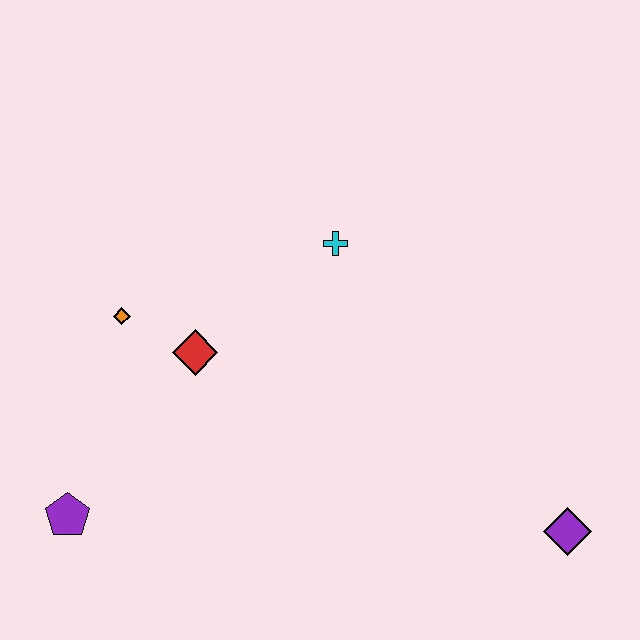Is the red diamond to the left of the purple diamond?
Yes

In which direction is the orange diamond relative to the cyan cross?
The orange diamond is to the left of the cyan cross.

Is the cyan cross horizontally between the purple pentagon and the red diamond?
No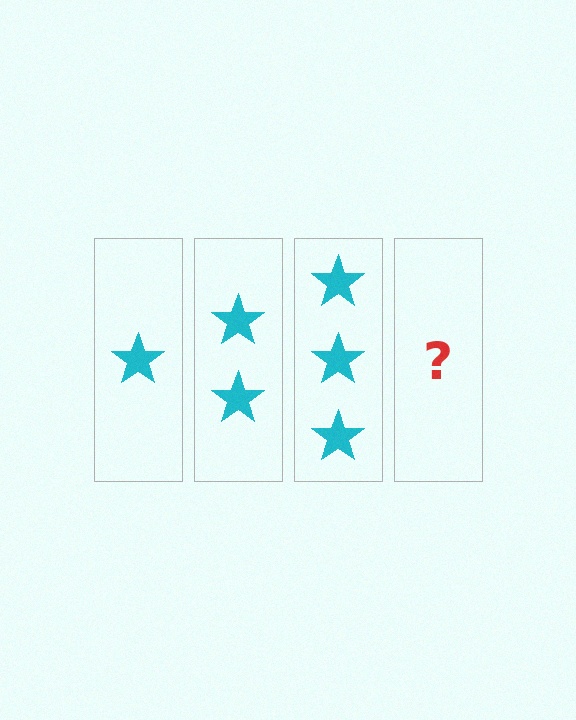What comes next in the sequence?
The next element should be 4 stars.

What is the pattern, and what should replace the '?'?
The pattern is that each step adds one more star. The '?' should be 4 stars.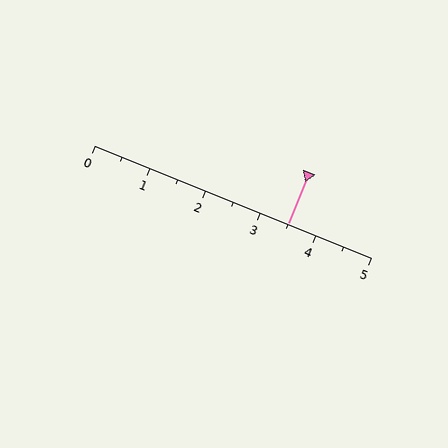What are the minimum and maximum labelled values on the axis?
The axis runs from 0 to 5.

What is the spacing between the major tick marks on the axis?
The major ticks are spaced 1 apart.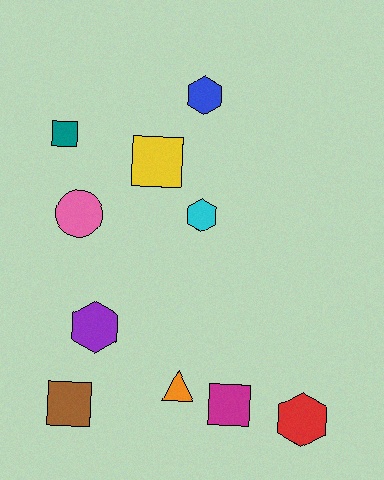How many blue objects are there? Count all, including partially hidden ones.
There is 1 blue object.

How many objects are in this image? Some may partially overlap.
There are 10 objects.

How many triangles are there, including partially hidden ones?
There is 1 triangle.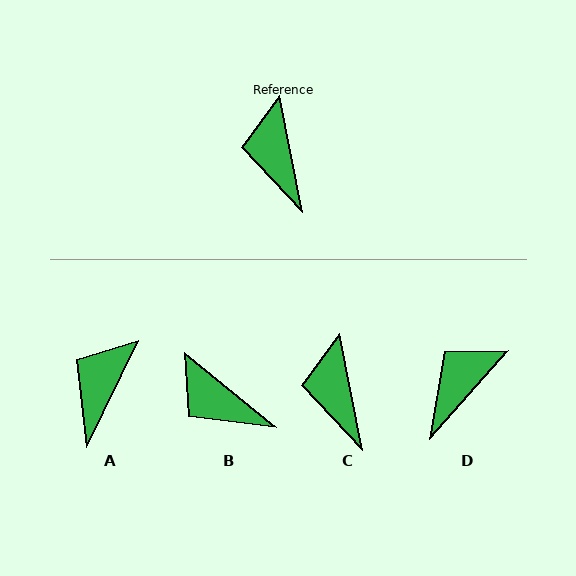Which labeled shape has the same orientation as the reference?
C.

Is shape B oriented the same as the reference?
No, it is off by about 40 degrees.